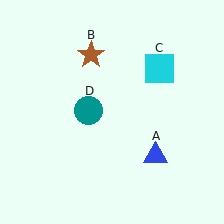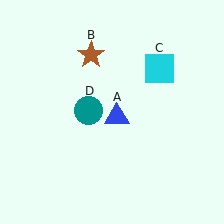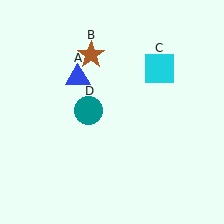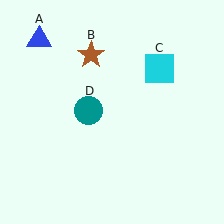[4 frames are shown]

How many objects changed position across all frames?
1 object changed position: blue triangle (object A).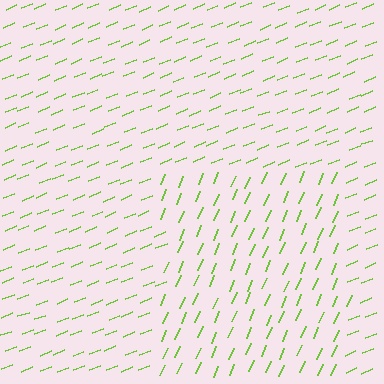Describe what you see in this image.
The image is filled with small lime line segments. A rectangle region in the image has lines oriented differently from the surrounding lines, creating a visible texture boundary.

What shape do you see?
I see a rectangle.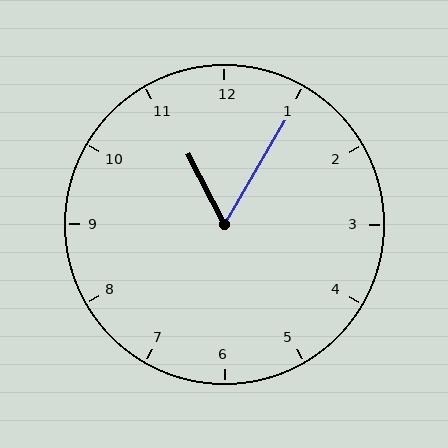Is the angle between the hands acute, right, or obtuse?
It is acute.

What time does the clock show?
11:05.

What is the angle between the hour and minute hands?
Approximately 58 degrees.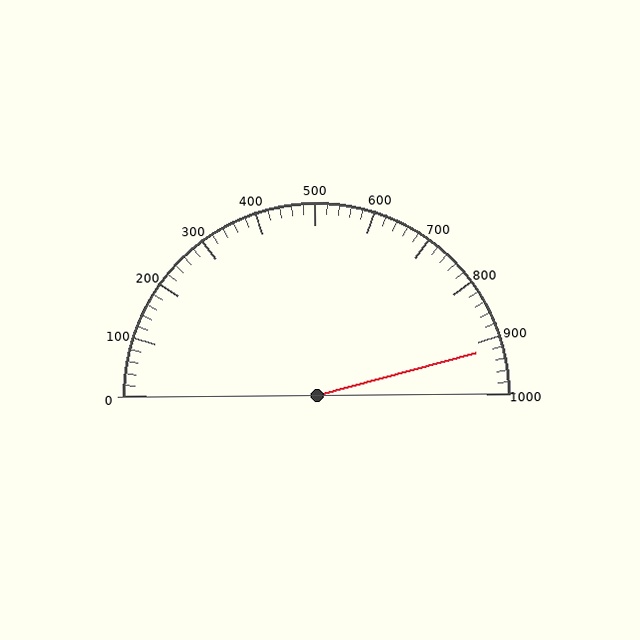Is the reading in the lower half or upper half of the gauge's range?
The reading is in the upper half of the range (0 to 1000).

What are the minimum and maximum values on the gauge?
The gauge ranges from 0 to 1000.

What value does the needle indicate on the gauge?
The needle indicates approximately 920.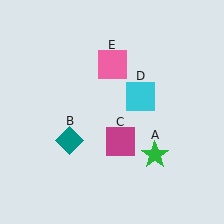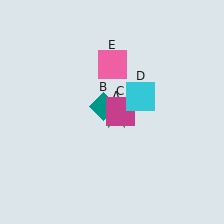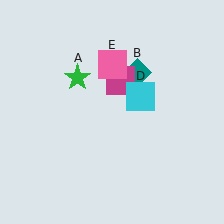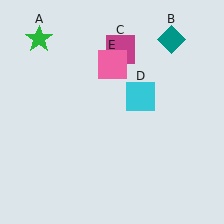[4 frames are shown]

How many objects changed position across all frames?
3 objects changed position: green star (object A), teal diamond (object B), magenta square (object C).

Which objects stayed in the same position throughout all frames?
Cyan square (object D) and pink square (object E) remained stationary.